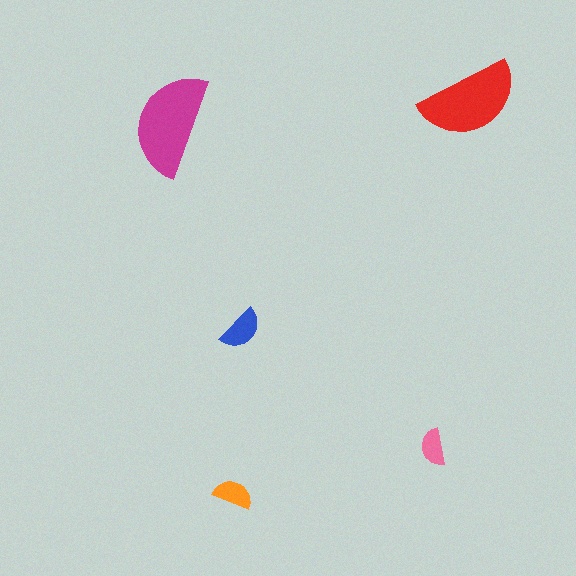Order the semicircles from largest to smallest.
the magenta one, the red one, the blue one, the orange one, the pink one.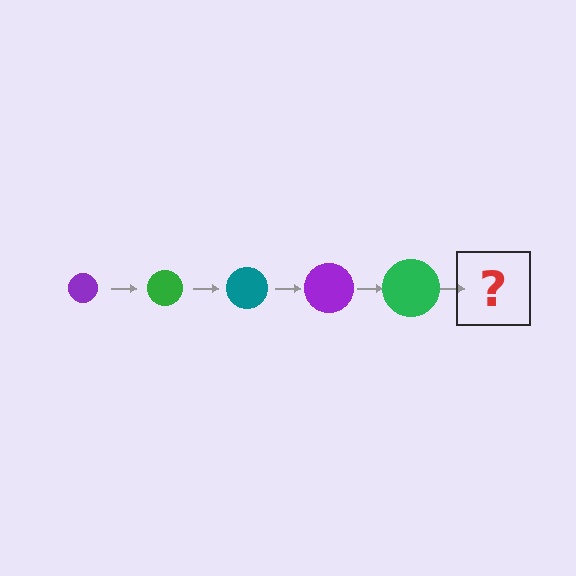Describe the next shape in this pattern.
It should be a teal circle, larger than the previous one.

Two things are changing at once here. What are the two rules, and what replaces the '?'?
The two rules are that the circle grows larger each step and the color cycles through purple, green, and teal. The '?' should be a teal circle, larger than the previous one.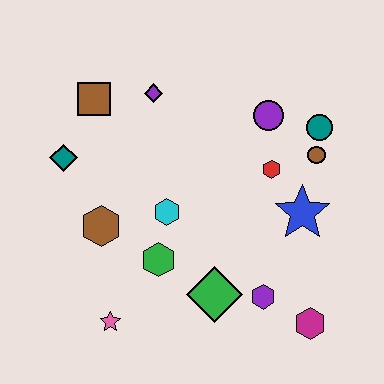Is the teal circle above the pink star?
Yes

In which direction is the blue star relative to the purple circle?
The blue star is below the purple circle.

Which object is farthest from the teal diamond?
The magenta hexagon is farthest from the teal diamond.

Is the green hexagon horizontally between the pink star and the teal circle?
Yes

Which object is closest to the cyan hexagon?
The green hexagon is closest to the cyan hexagon.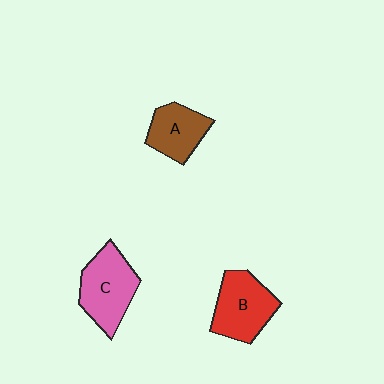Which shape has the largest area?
Shape C (pink).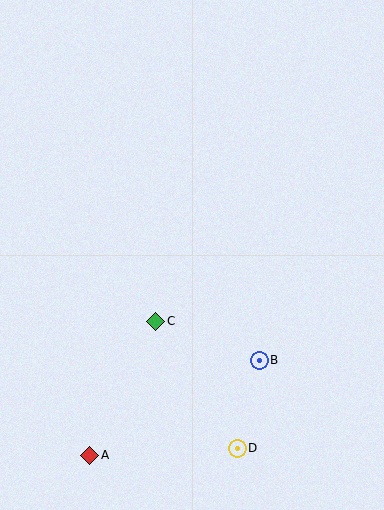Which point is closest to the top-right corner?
Point B is closest to the top-right corner.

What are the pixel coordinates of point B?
Point B is at (259, 360).